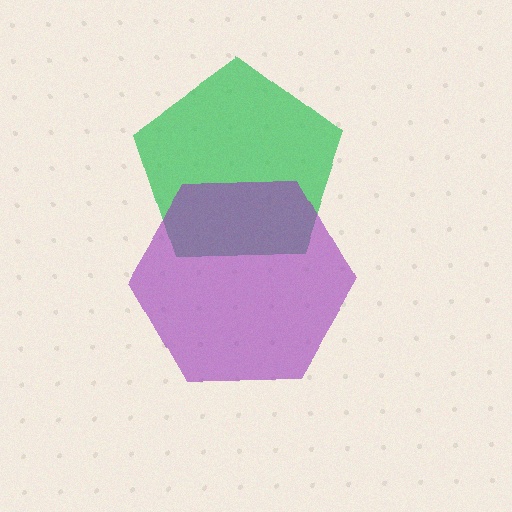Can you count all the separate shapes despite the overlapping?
Yes, there are 2 separate shapes.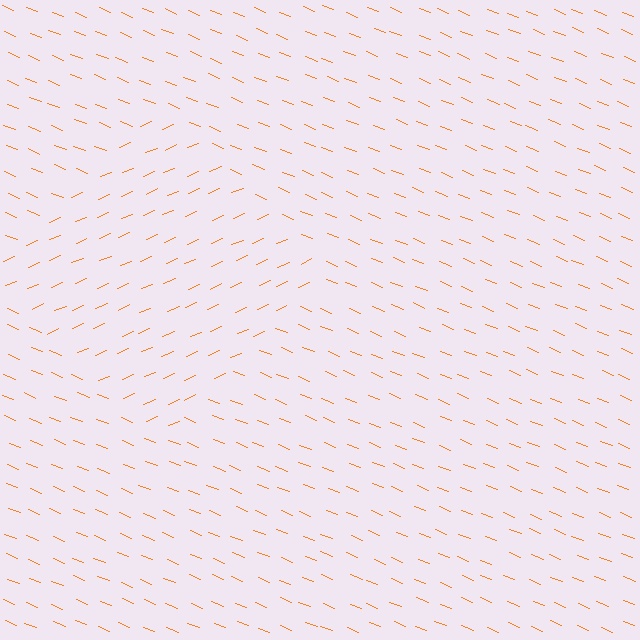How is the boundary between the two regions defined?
The boundary is defined purely by a change in line orientation (approximately 45 degrees difference). All lines are the same color and thickness.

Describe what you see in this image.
The image is filled with small orange line segments. A diamond region in the image has lines oriented differently from the surrounding lines, creating a visible texture boundary.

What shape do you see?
I see a diamond.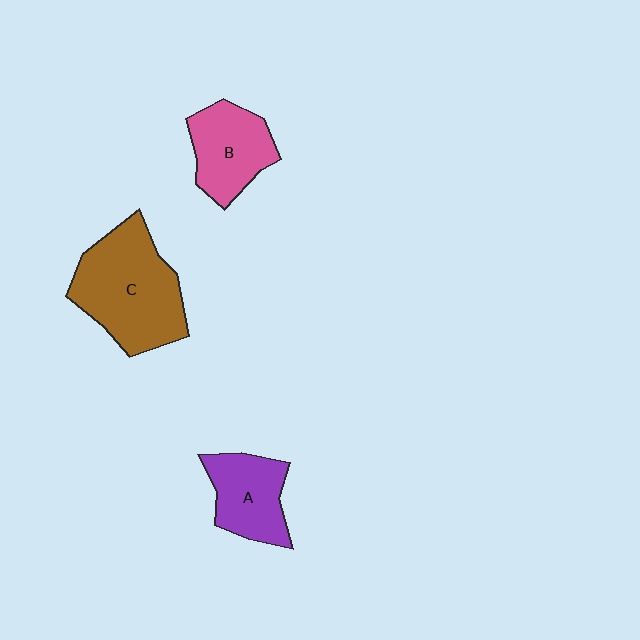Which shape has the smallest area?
Shape A (purple).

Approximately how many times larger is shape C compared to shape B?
Approximately 1.6 times.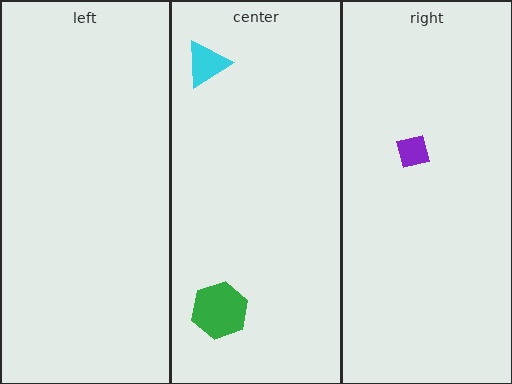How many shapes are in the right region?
1.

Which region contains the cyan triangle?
The center region.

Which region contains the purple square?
The right region.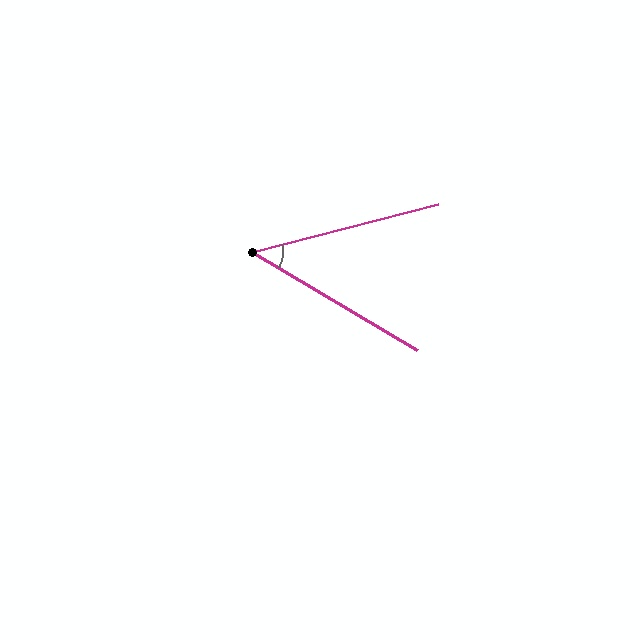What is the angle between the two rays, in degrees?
Approximately 45 degrees.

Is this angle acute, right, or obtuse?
It is acute.